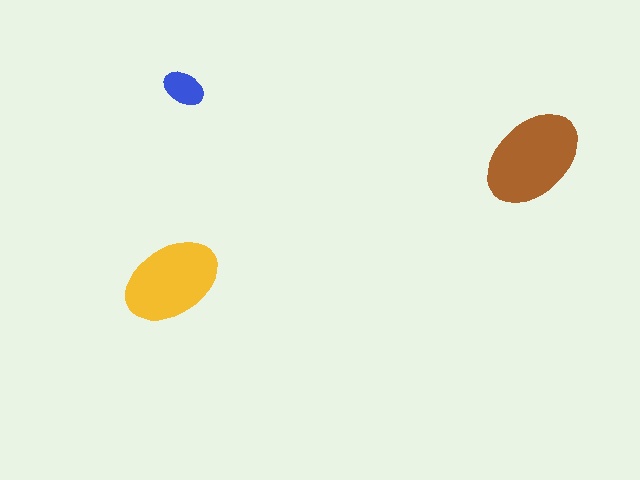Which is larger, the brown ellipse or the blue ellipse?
The brown one.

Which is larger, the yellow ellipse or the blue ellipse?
The yellow one.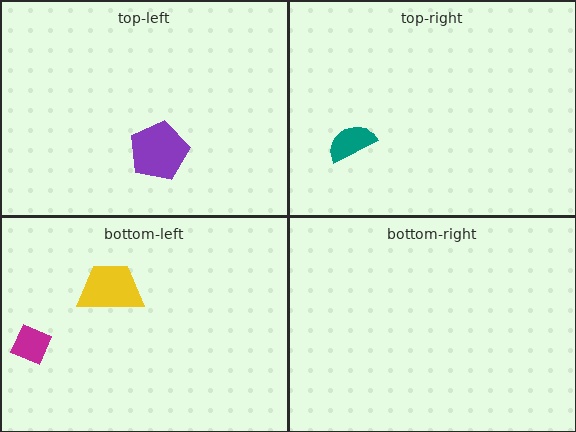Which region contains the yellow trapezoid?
The bottom-left region.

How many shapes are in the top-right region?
1.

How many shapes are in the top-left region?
1.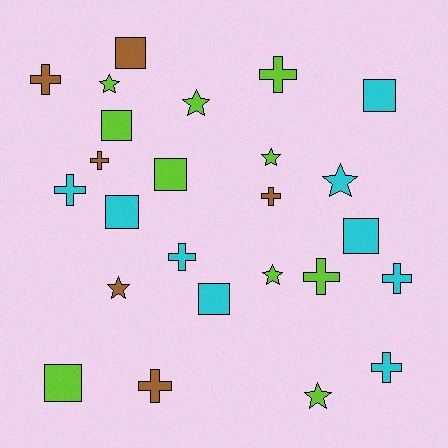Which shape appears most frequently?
Cross, with 10 objects.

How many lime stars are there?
There are 5 lime stars.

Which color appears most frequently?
Lime, with 10 objects.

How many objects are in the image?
There are 25 objects.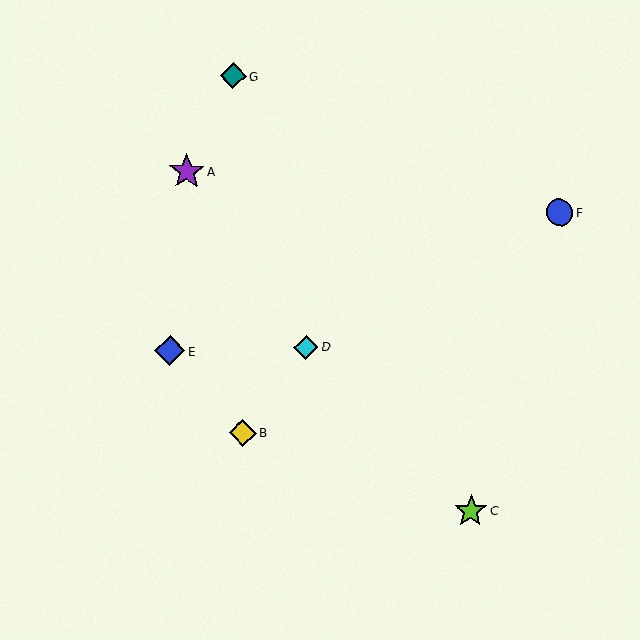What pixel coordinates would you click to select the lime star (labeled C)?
Click at (471, 511) to select the lime star C.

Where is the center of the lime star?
The center of the lime star is at (471, 511).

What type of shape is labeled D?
Shape D is a cyan diamond.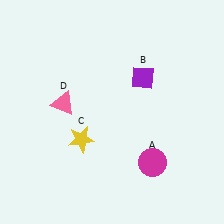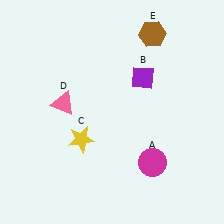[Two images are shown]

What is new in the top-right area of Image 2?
A brown hexagon (E) was added in the top-right area of Image 2.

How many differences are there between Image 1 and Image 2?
There is 1 difference between the two images.